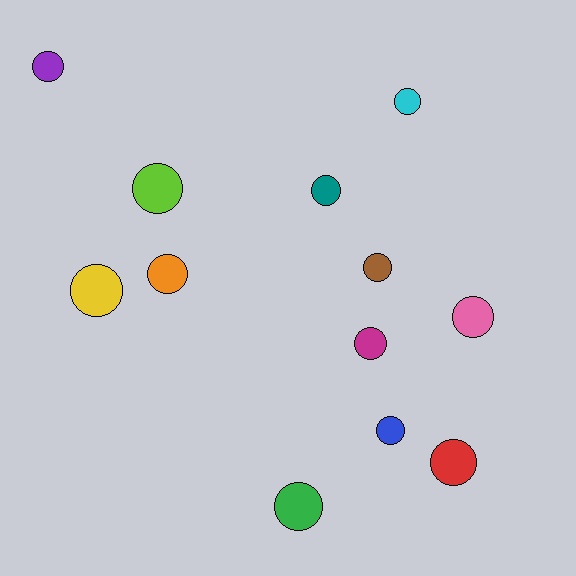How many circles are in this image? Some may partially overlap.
There are 12 circles.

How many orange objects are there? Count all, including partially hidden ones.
There is 1 orange object.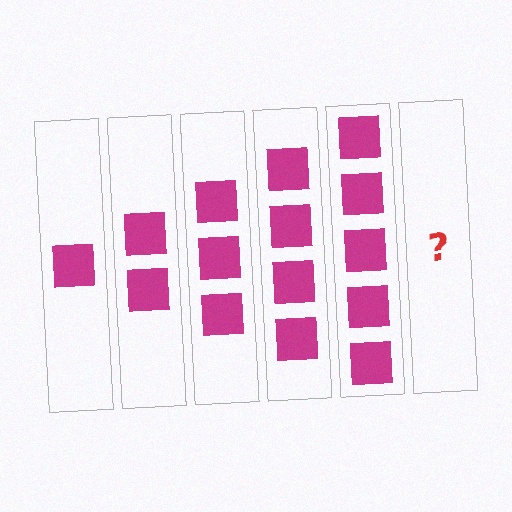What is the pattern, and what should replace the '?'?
The pattern is that each step adds one more square. The '?' should be 6 squares.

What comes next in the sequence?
The next element should be 6 squares.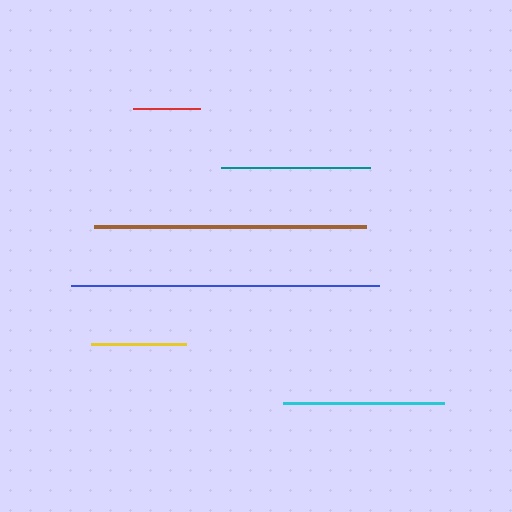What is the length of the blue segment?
The blue segment is approximately 308 pixels long.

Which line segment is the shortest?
The red line is the shortest at approximately 67 pixels.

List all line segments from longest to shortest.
From longest to shortest: blue, brown, cyan, teal, yellow, red.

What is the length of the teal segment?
The teal segment is approximately 149 pixels long.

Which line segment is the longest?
The blue line is the longest at approximately 308 pixels.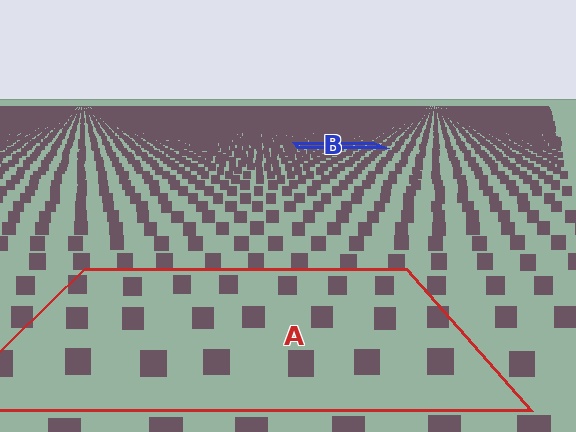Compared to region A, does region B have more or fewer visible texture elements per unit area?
Region B has more texture elements per unit area — they are packed more densely because it is farther away.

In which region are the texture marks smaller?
The texture marks are smaller in region B, because it is farther away.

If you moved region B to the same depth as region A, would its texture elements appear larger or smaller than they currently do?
They would appear larger. At a closer depth, the same texture elements are projected at a bigger on-screen size.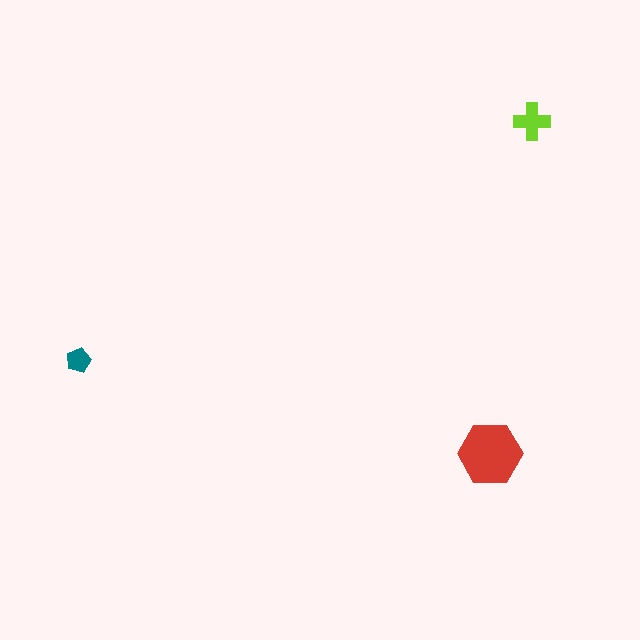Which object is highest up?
The lime cross is topmost.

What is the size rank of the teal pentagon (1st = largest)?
3rd.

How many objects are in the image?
There are 3 objects in the image.